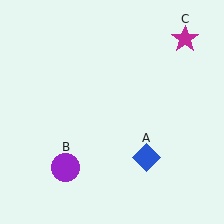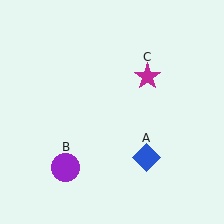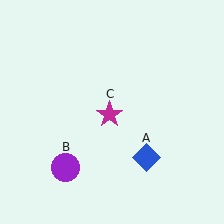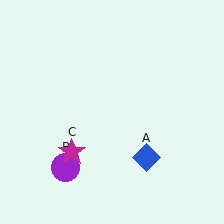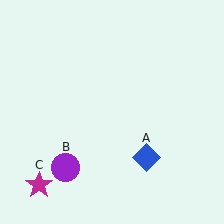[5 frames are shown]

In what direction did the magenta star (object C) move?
The magenta star (object C) moved down and to the left.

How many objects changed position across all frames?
1 object changed position: magenta star (object C).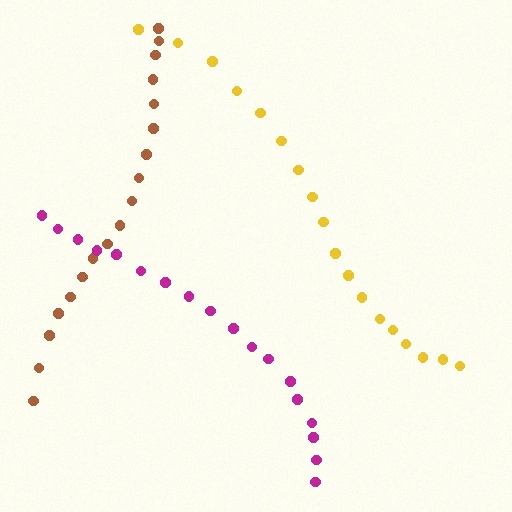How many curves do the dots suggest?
There are 3 distinct paths.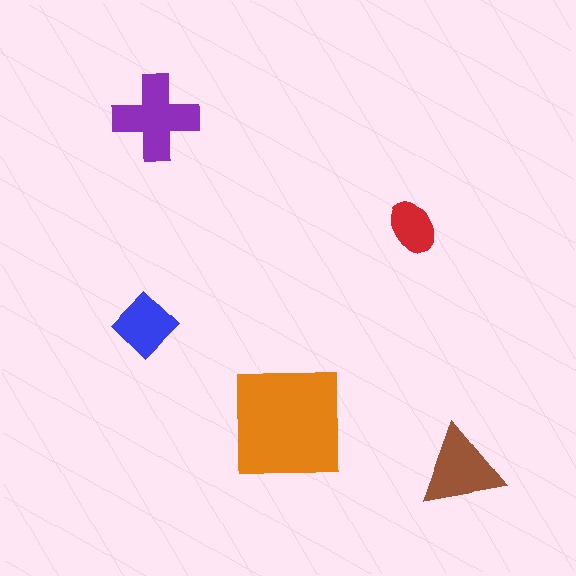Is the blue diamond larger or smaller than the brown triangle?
Smaller.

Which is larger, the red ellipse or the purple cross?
The purple cross.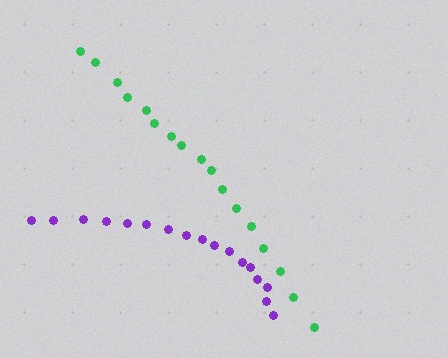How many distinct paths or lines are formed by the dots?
There are 2 distinct paths.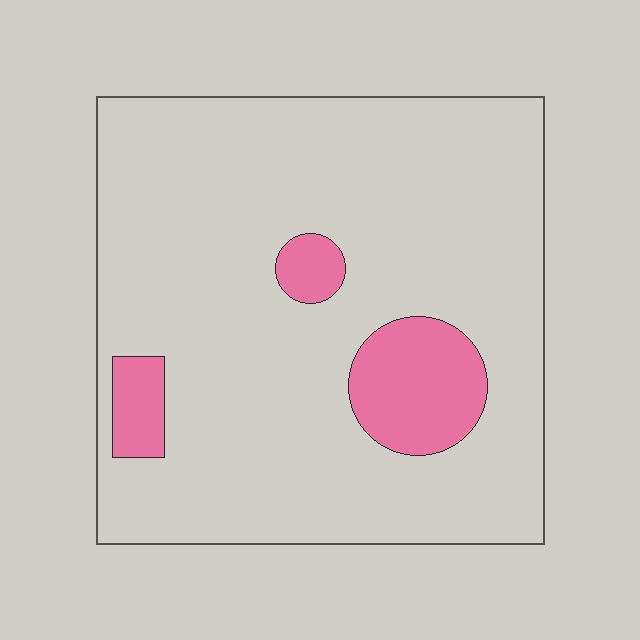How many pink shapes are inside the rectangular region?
3.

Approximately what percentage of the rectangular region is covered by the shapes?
Approximately 10%.